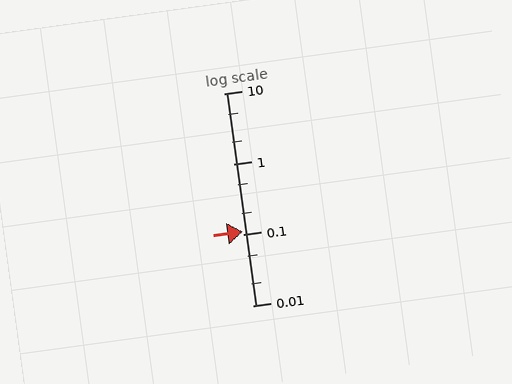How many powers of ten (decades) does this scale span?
The scale spans 3 decades, from 0.01 to 10.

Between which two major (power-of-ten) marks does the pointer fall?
The pointer is between 0.1 and 1.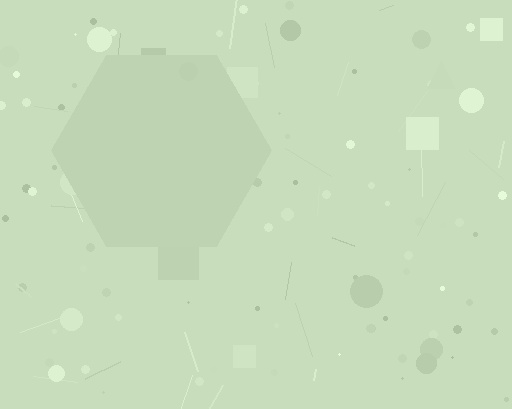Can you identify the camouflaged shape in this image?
The camouflaged shape is a hexagon.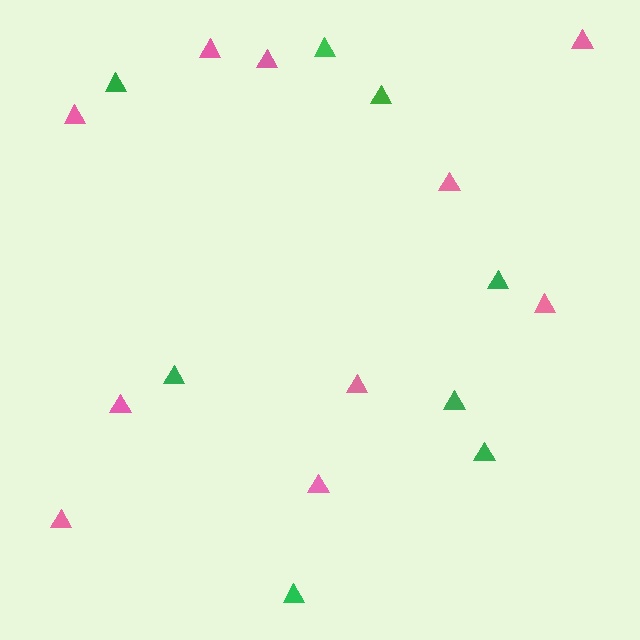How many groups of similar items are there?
There are 2 groups: one group of pink triangles (10) and one group of green triangles (8).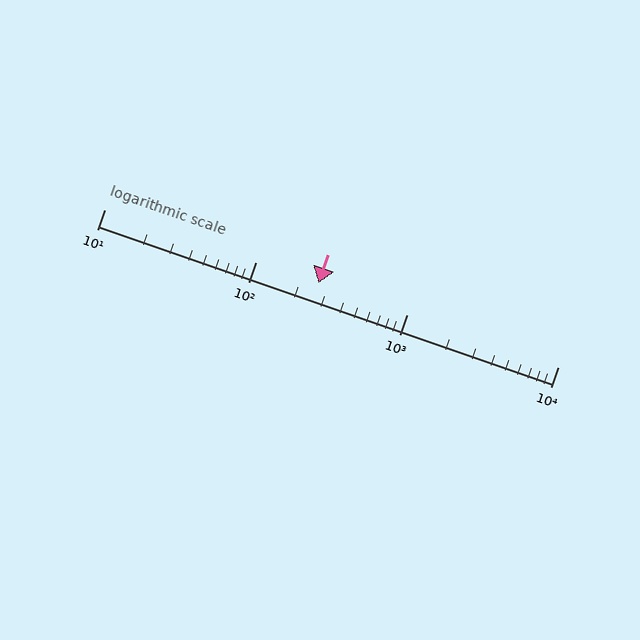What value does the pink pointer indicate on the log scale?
The pointer indicates approximately 260.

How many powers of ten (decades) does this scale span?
The scale spans 3 decades, from 10 to 10000.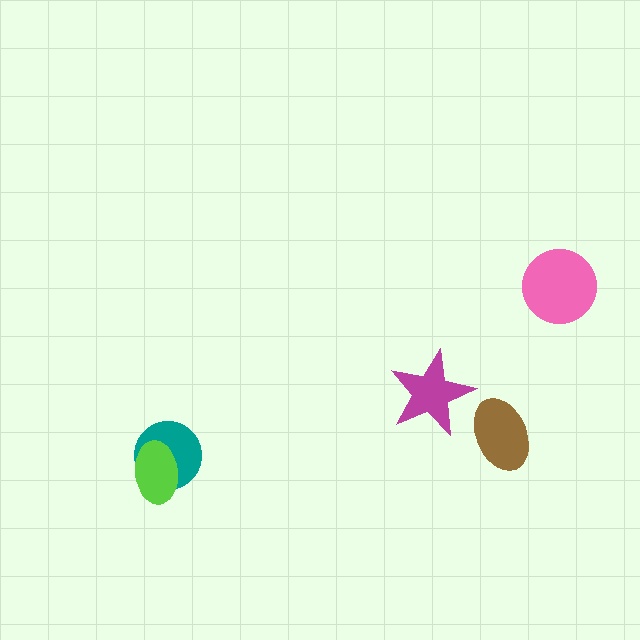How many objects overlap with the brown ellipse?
0 objects overlap with the brown ellipse.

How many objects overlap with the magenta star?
0 objects overlap with the magenta star.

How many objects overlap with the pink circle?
0 objects overlap with the pink circle.